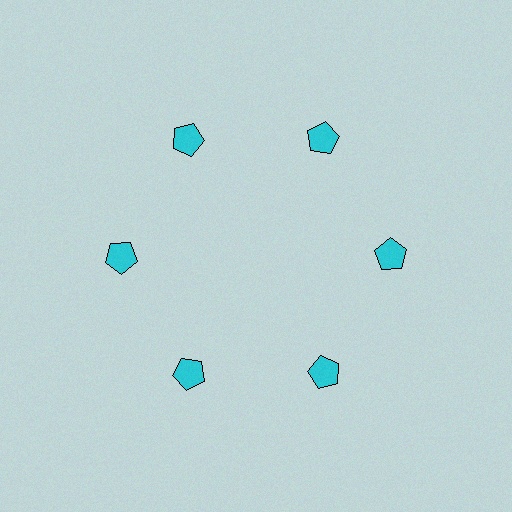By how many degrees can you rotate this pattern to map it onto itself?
The pattern maps onto itself every 60 degrees of rotation.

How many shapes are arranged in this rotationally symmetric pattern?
There are 6 shapes, arranged in 6 groups of 1.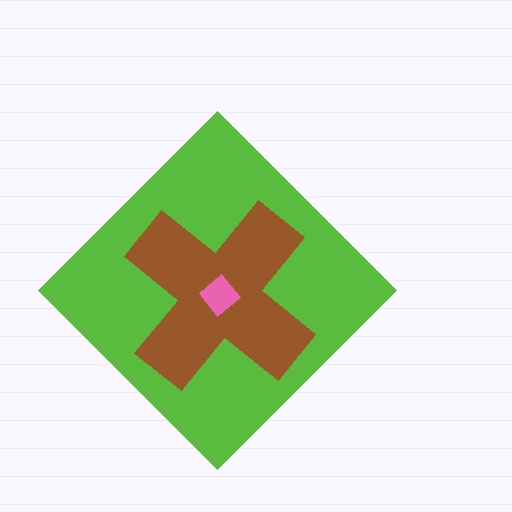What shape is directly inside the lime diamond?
The brown cross.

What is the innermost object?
The pink diamond.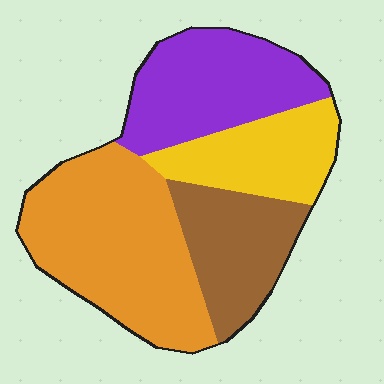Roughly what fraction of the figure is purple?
Purple takes up about one quarter (1/4) of the figure.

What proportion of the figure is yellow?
Yellow covers around 20% of the figure.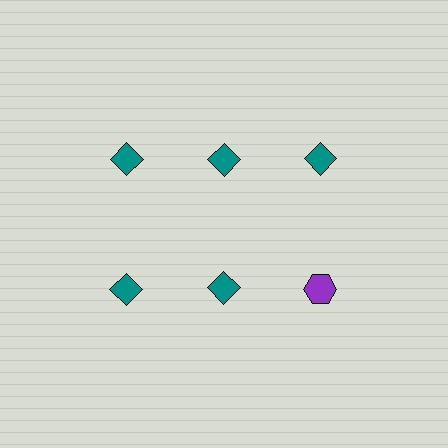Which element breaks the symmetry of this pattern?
The purple hexagon in the second row, center column breaks the symmetry. All other shapes are teal diamonds.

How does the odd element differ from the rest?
It differs in both color (purple instead of teal) and shape (hexagon instead of diamond).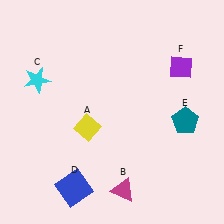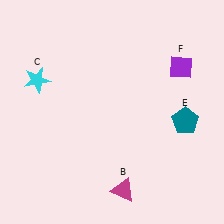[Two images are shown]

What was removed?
The blue square (D), the yellow diamond (A) were removed in Image 2.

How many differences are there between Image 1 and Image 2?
There are 2 differences between the two images.